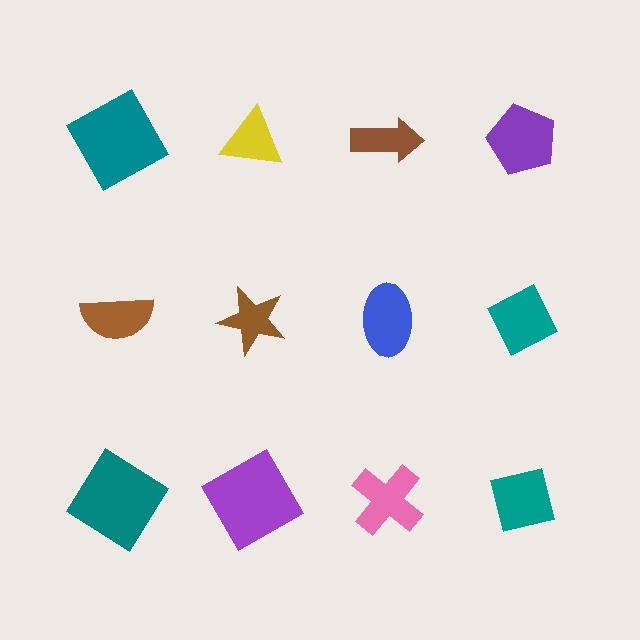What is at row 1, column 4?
A purple pentagon.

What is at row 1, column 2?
A yellow triangle.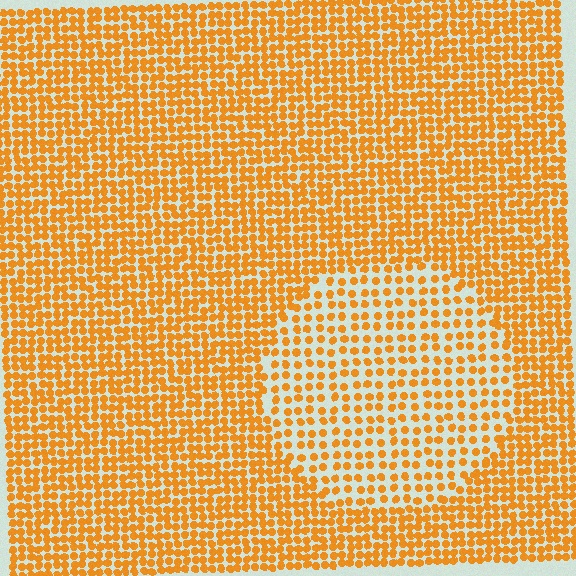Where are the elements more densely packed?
The elements are more densely packed outside the circle boundary.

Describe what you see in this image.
The image contains small orange elements arranged at two different densities. A circle-shaped region is visible where the elements are less densely packed than the surrounding area.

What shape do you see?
I see a circle.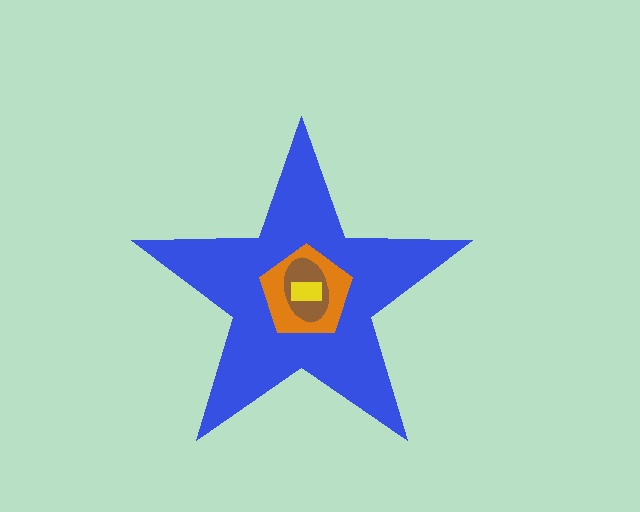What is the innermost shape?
The yellow rectangle.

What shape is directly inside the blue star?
The orange pentagon.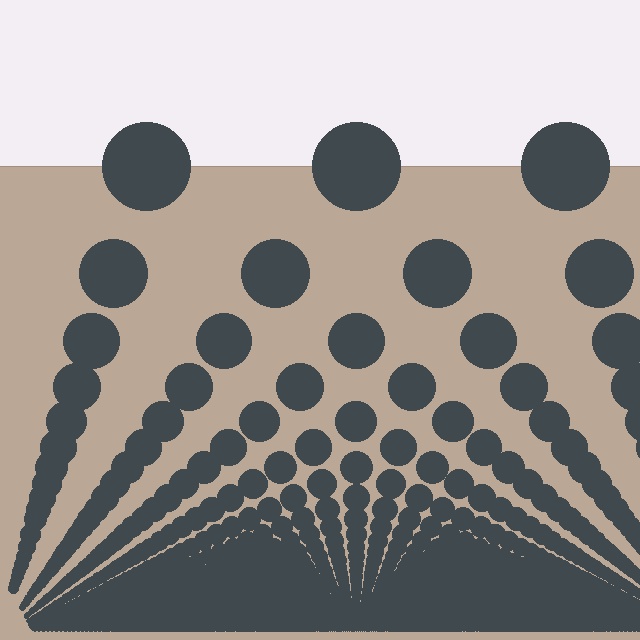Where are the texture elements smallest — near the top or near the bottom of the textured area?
Near the bottom.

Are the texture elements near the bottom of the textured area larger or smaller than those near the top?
Smaller. The gradient is inverted — elements near the bottom are smaller and denser.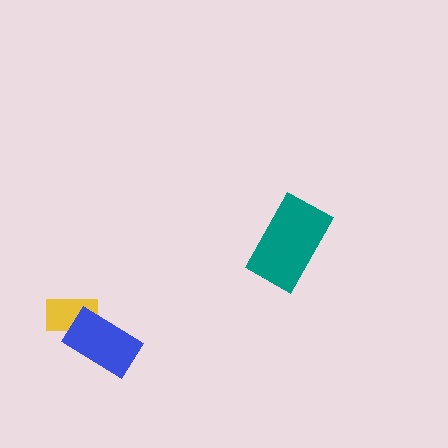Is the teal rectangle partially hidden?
No, no other shape covers it.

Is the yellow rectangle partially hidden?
Yes, it is partially covered by another shape.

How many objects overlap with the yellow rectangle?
1 object overlaps with the yellow rectangle.